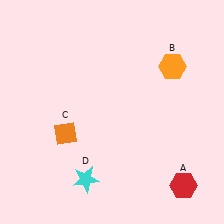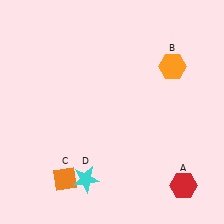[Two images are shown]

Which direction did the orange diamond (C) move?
The orange diamond (C) moved down.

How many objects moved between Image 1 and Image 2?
1 object moved between the two images.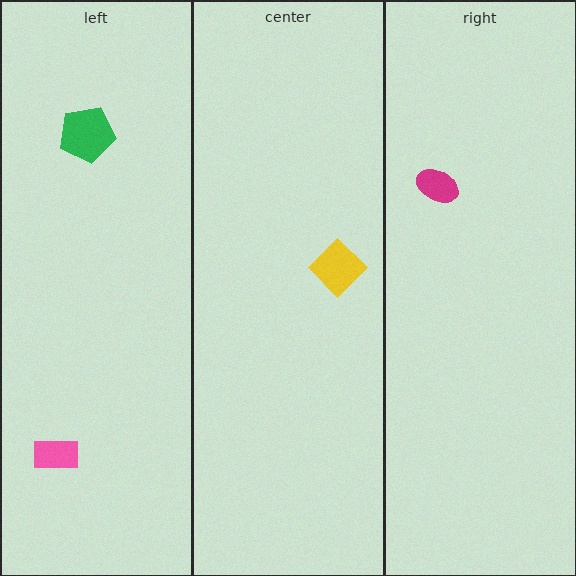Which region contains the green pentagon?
The left region.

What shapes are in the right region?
The magenta ellipse.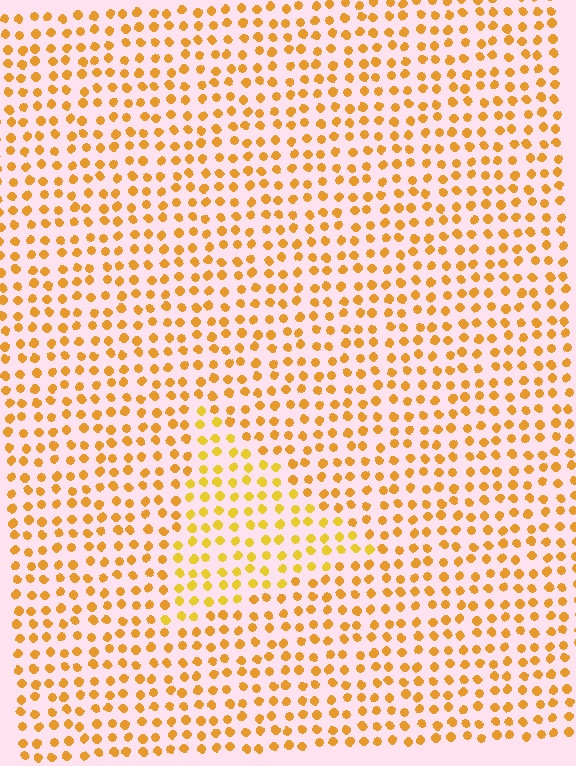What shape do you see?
I see a triangle.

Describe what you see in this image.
The image is filled with small orange elements in a uniform arrangement. A triangle-shaped region is visible where the elements are tinted to a slightly different hue, forming a subtle color boundary.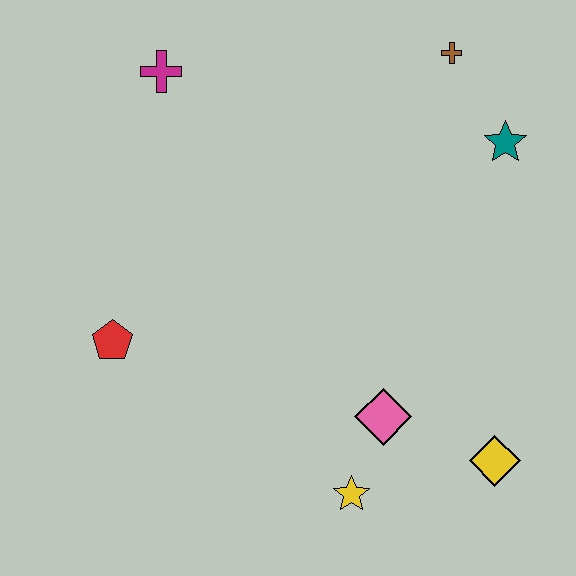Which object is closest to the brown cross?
The teal star is closest to the brown cross.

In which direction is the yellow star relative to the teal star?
The yellow star is below the teal star.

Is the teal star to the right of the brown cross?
Yes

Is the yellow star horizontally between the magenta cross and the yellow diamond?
Yes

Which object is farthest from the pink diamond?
The magenta cross is farthest from the pink diamond.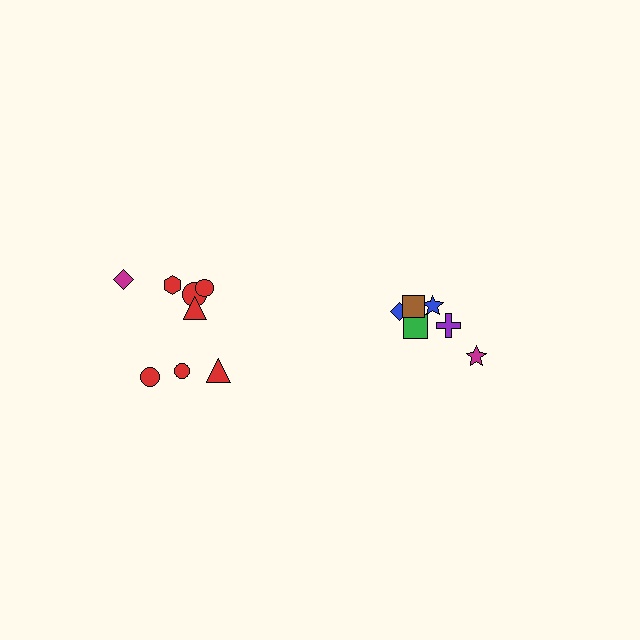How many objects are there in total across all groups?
There are 14 objects.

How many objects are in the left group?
There are 8 objects.